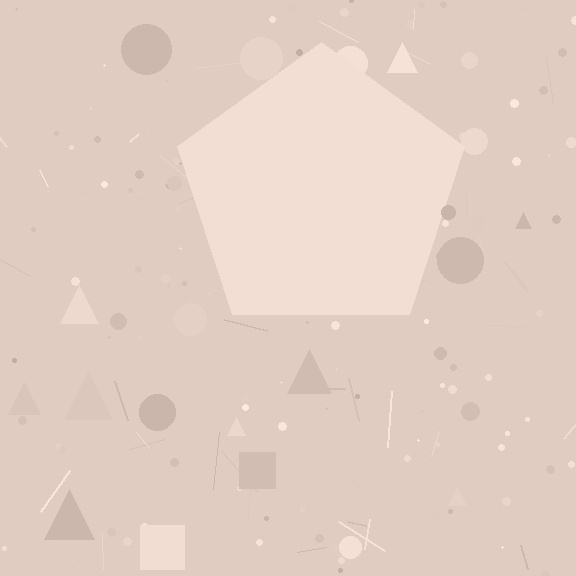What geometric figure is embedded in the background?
A pentagon is embedded in the background.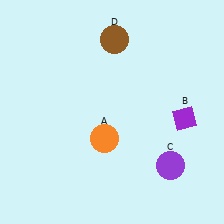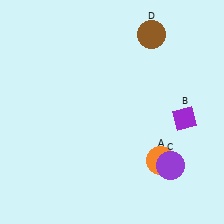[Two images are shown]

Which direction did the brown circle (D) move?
The brown circle (D) moved right.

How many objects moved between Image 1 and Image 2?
2 objects moved between the two images.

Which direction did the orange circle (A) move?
The orange circle (A) moved right.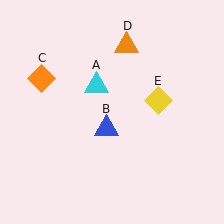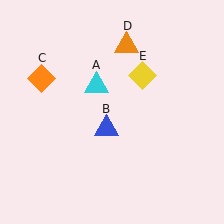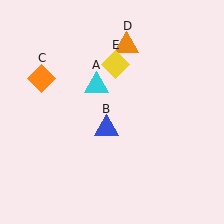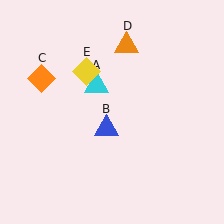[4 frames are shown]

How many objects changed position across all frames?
1 object changed position: yellow diamond (object E).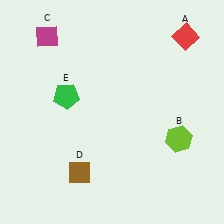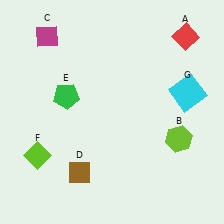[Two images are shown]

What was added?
A lime diamond (F), a cyan square (G) were added in Image 2.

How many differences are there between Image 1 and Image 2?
There are 2 differences between the two images.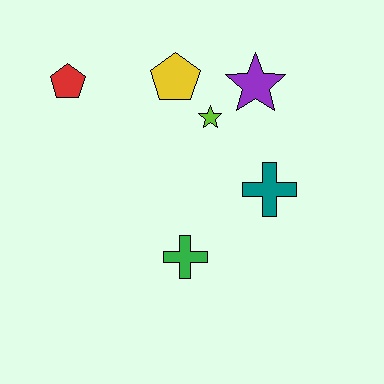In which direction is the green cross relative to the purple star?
The green cross is below the purple star.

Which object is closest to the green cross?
The teal cross is closest to the green cross.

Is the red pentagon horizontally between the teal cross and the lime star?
No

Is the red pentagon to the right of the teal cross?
No